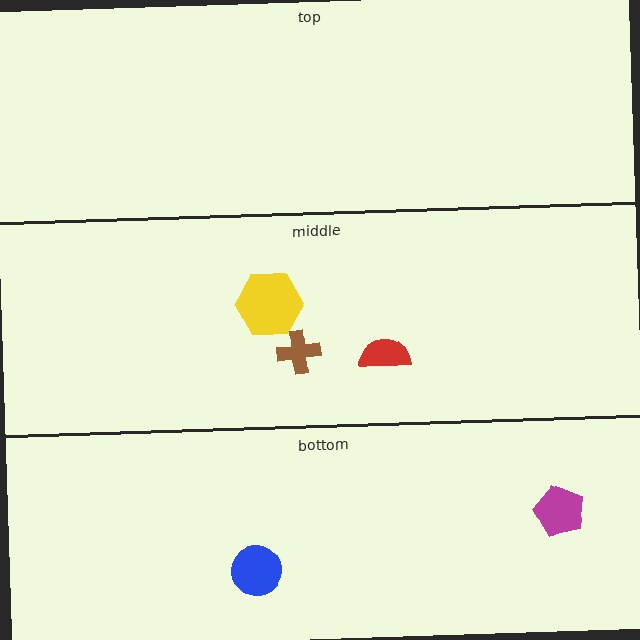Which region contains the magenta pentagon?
The bottom region.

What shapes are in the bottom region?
The blue circle, the magenta pentagon.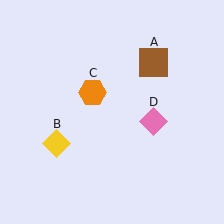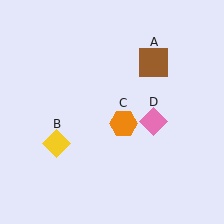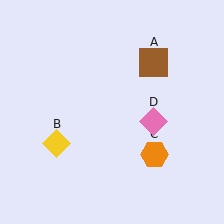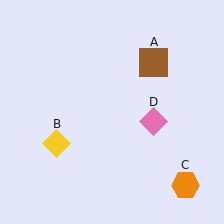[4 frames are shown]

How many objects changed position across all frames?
1 object changed position: orange hexagon (object C).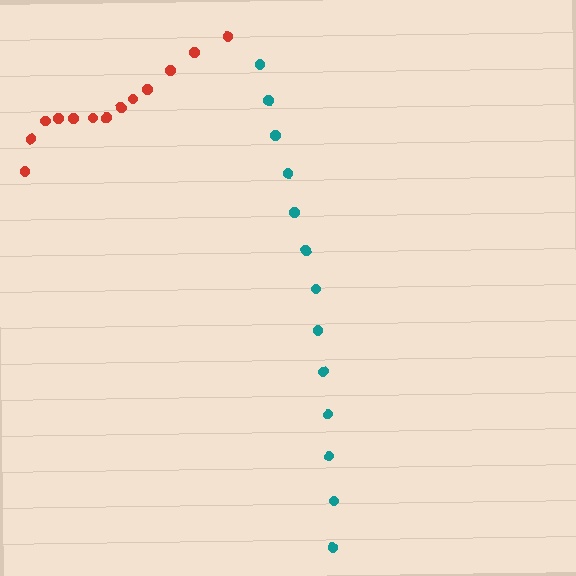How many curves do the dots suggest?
There are 2 distinct paths.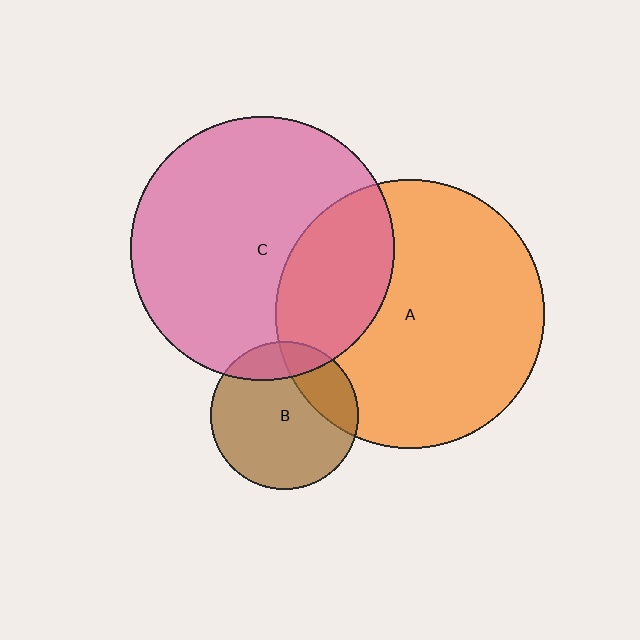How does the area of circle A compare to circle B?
Approximately 3.3 times.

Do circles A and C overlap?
Yes.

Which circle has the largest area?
Circle A (orange).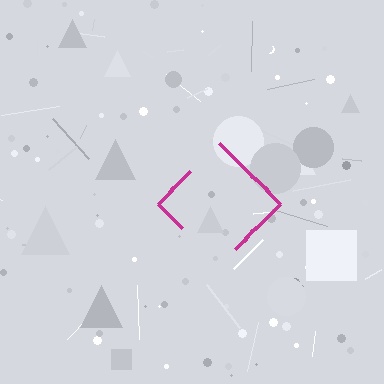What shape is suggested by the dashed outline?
The dashed outline suggests a diamond.